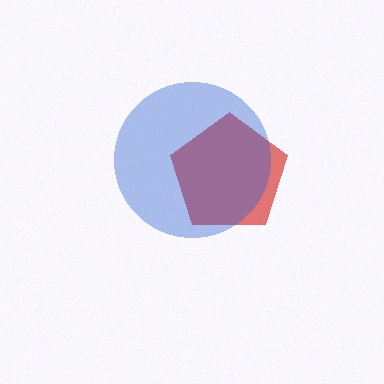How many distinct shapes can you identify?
There are 2 distinct shapes: a red pentagon, a blue circle.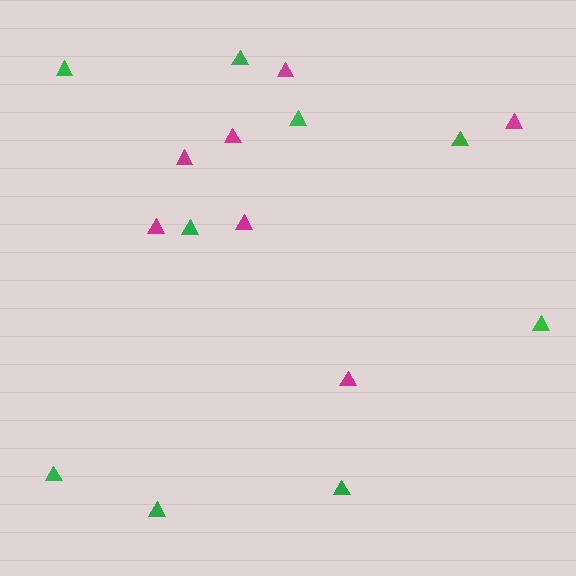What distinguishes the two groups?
There are 2 groups: one group of magenta triangles (7) and one group of green triangles (9).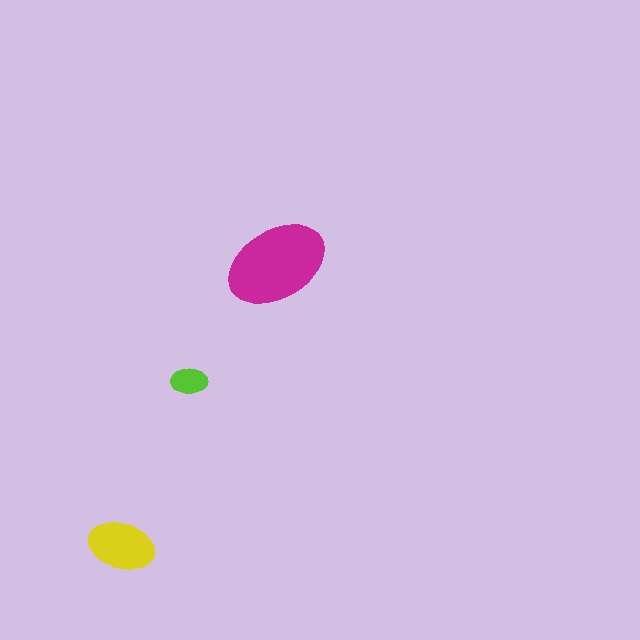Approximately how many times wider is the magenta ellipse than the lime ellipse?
About 2.5 times wider.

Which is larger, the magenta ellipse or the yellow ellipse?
The magenta one.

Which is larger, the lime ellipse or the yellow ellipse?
The yellow one.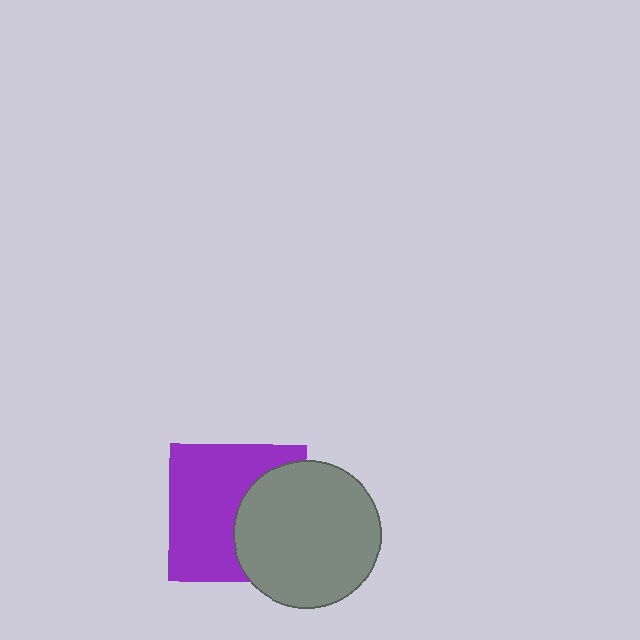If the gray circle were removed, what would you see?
You would see the complete purple square.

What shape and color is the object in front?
The object in front is a gray circle.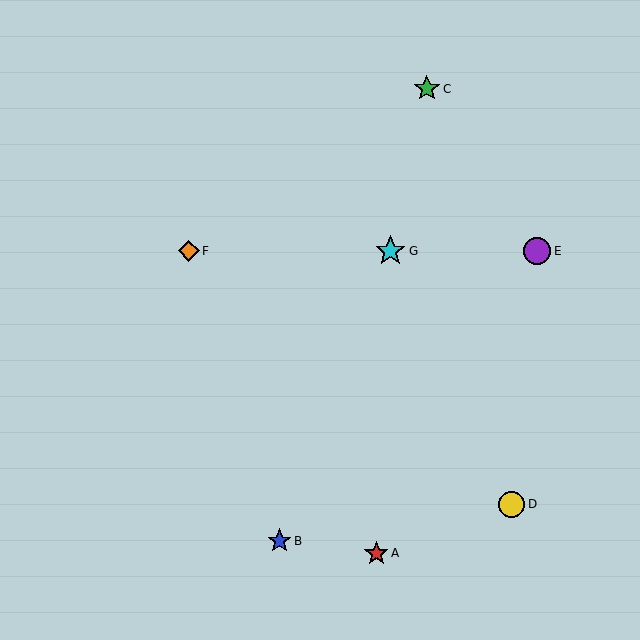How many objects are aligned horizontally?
3 objects (E, F, G) are aligned horizontally.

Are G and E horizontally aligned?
Yes, both are at y≈251.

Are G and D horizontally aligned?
No, G is at y≈251 and D is at y≈504.